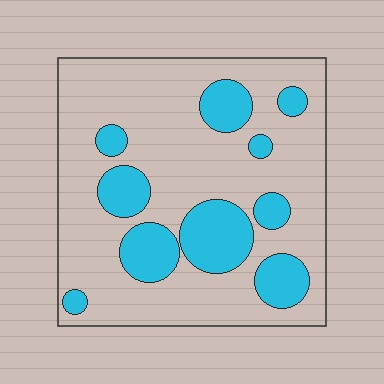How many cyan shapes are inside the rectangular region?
10.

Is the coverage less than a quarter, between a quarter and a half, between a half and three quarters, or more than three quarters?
Less than a quarter.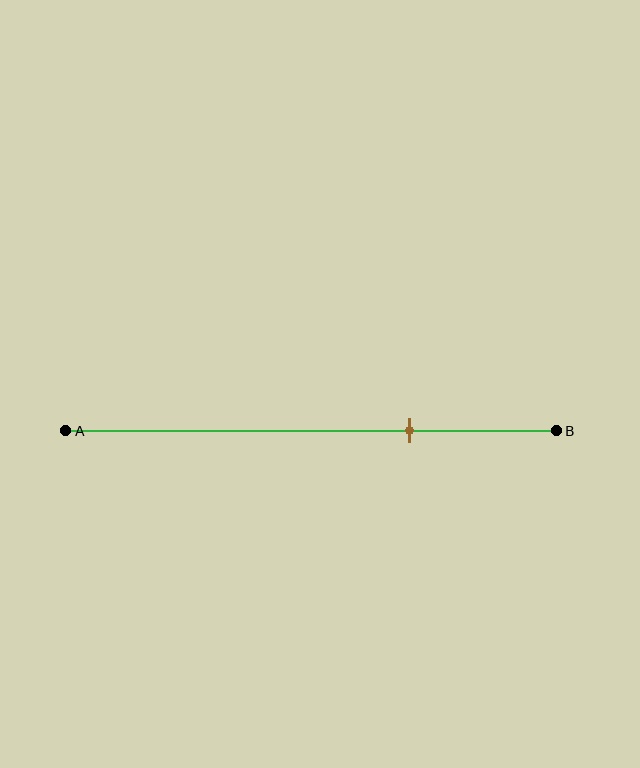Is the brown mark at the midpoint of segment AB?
No, the mark is at about 70% from A, not at the 50% midpoint.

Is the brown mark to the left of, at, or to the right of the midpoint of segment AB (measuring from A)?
The brown mark is to the right of the midpoint of segment AB.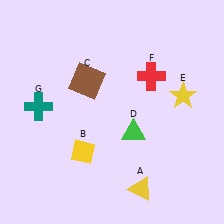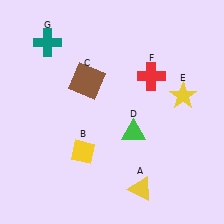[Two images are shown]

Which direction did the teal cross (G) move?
The teal cross (G) moved up.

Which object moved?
The teal cross (G) moved up.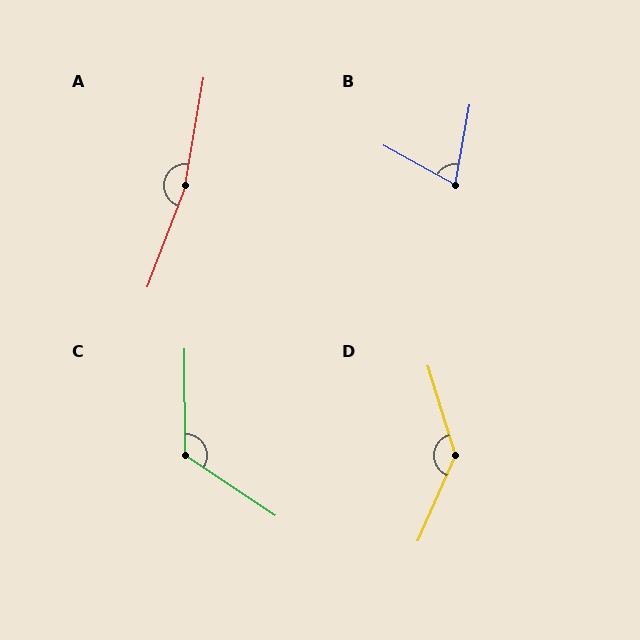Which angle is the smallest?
B, at approximately 71 degrees.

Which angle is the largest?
A, at approximately 169 degrees.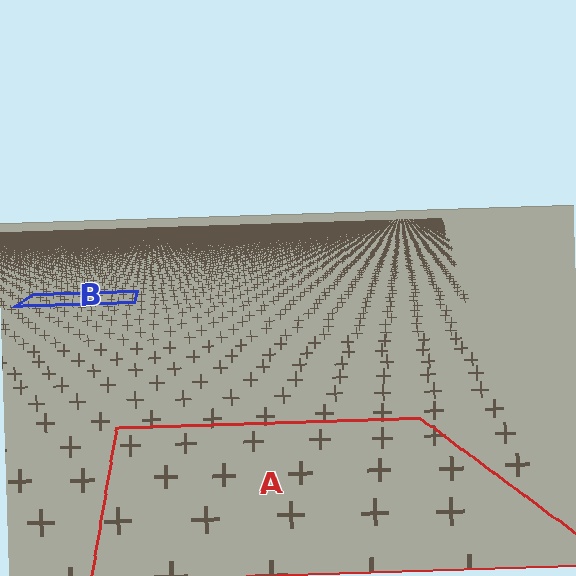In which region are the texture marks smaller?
The texture marks are smaller in region B, because it is farther away.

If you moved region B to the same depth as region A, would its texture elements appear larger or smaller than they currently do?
They would appear larger. At a closer depth, the same texture elements are projected at a bigger on-screen size.